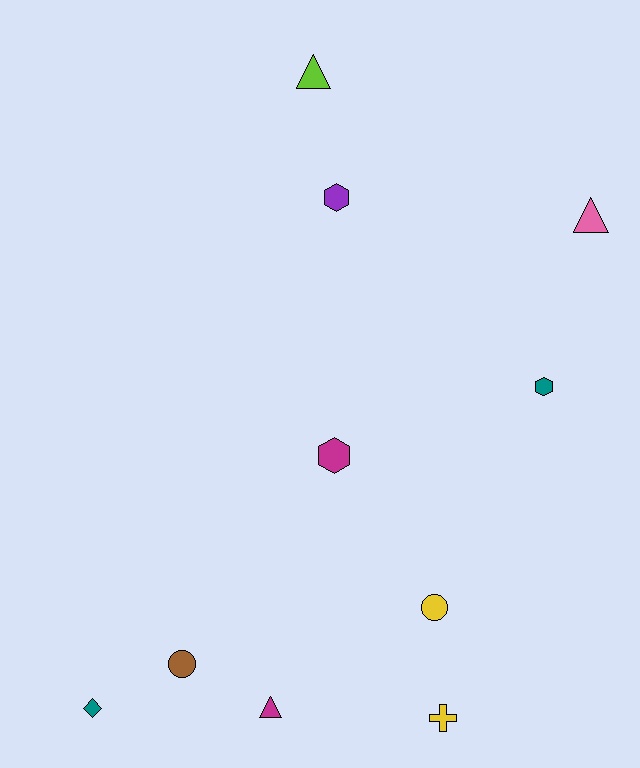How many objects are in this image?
There are 10 objects.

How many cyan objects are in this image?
There are no cyan objects.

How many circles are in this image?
There are 2 circles.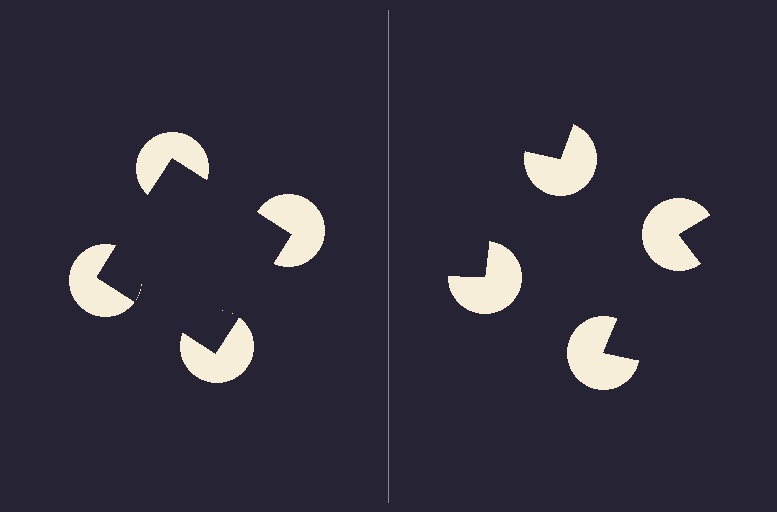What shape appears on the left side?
An illusory square.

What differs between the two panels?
The pac-man discs are positioned identically on both sides; only the wedge orientations differ. On the left they align to a square; on the right they are misaligned.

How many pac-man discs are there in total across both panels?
8 — 4 on each side.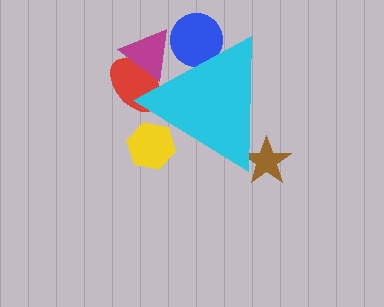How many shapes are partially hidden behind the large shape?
5 shapes are partially hidden.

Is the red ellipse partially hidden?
Yes, the red ellipse is partially hidden behind the cyan triangle.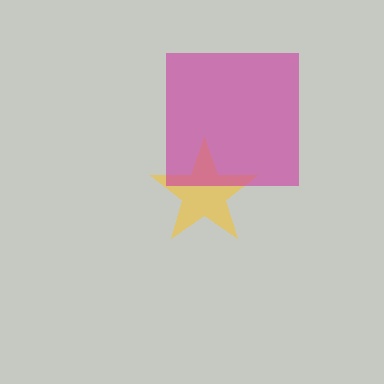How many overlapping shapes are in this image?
There are 2 overlapping shapes in the image.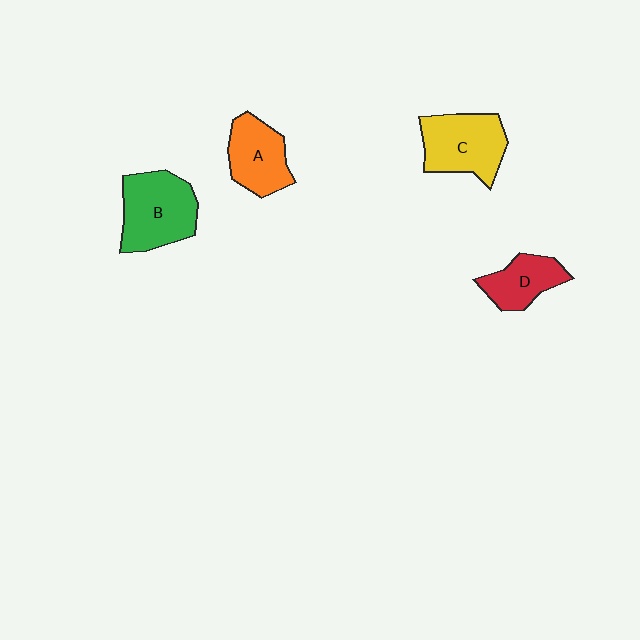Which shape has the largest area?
Shape B (green).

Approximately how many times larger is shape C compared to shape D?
Approximately 1.5 times.